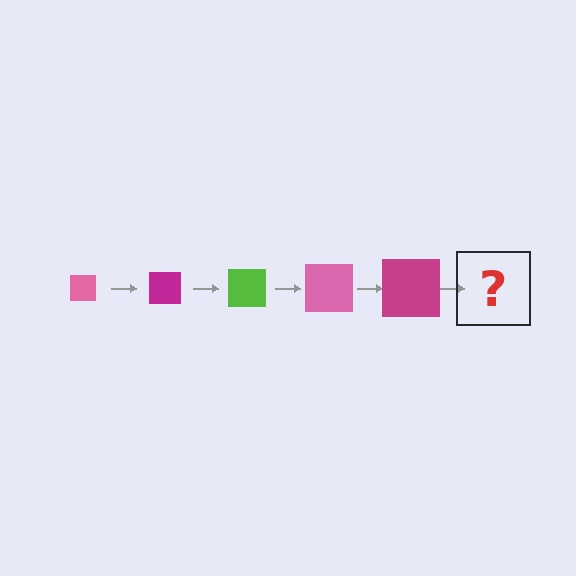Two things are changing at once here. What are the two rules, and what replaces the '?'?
The two rules are that the square grows larger each step and the color cycles through pink, magenta, and lime. The '?' should be a lime square, larger than the previous one.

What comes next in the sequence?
The next element should be a lime square, larger than the previous one.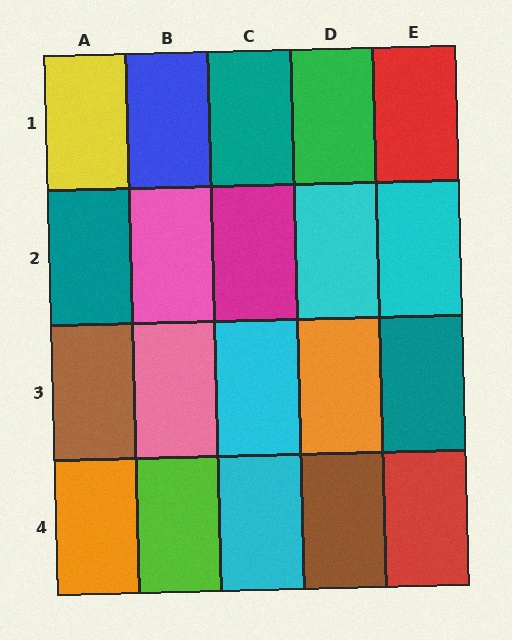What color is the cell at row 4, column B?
Lime.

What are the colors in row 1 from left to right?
Yellow, blue, teal, green, red.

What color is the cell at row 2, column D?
Cyan.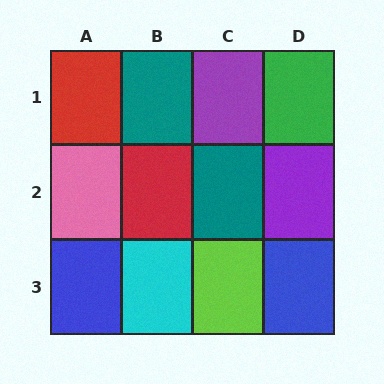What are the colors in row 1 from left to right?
Red, teal, purple, green.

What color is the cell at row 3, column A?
Blue.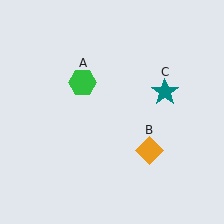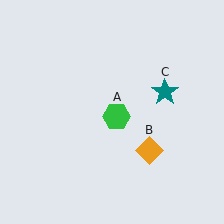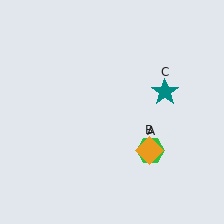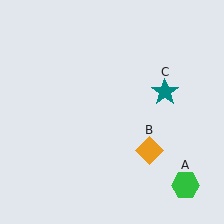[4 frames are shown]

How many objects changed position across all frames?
1 object changed position: green hexagon (object A).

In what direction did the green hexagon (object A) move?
The green hexagon (object A) moved down and to the right.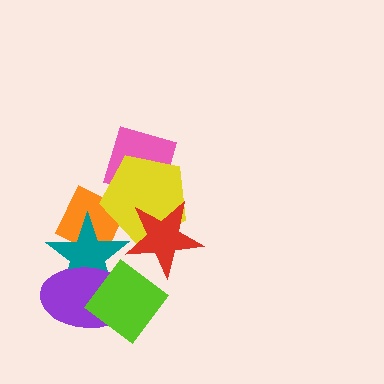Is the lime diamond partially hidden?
Yes, it is partially covered by another shape.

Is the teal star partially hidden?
Yes, it is partially covered by another shape.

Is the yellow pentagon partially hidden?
Yes, it is partially covered by another shape.